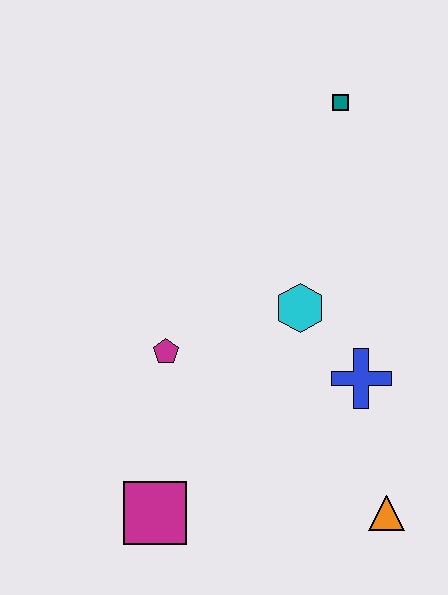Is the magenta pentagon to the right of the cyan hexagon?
No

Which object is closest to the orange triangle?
The blue cross is closest to the orange triangle.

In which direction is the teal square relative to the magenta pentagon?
The teal square is above the magenta pentagon.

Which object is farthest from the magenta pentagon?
The teal square is farthest from the magenta pentagon.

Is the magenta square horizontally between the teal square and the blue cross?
No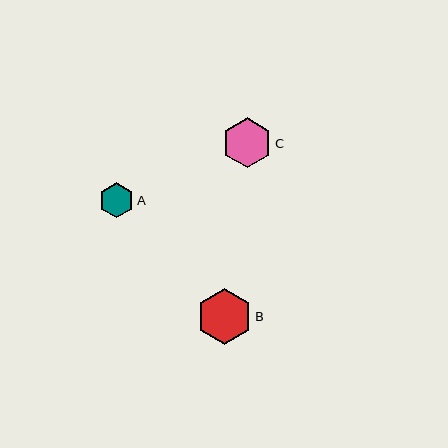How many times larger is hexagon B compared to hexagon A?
Hexagon B is approximately 1.6 times the size of hexagon A.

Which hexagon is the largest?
Hexagon B is the largest with a size of approximately 56 pixels.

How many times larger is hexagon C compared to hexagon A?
Hexagon C is approximately 1.4 times the size of hexagon A.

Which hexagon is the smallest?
Hexagon A is the smallest with a size of approximately 35 pixels.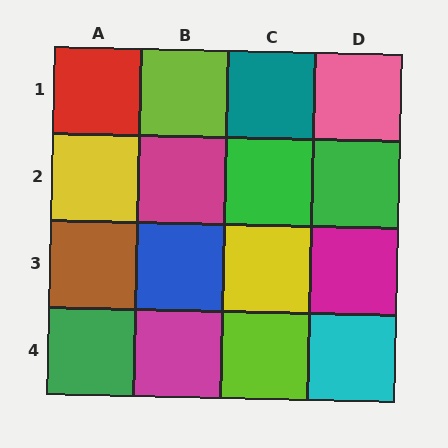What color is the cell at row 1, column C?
Teal.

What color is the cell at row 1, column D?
Pink.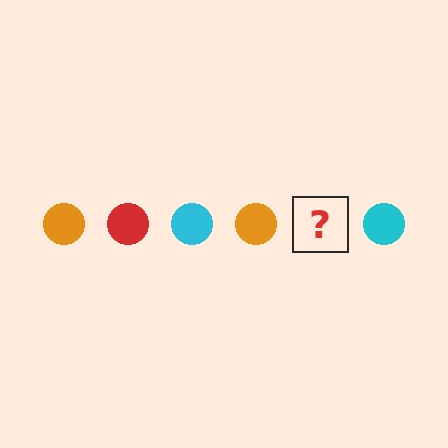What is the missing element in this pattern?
The missing element is a red circle.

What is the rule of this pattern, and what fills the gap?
The rule is that the pattern cycles through orange, red, cyan circles. The gap should be filled with a red circle.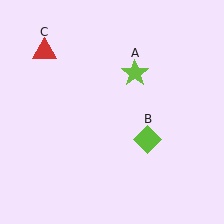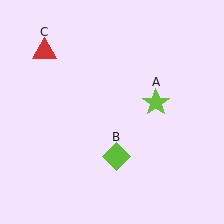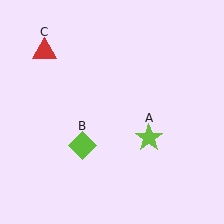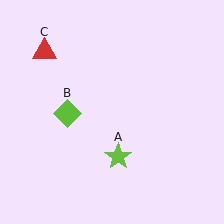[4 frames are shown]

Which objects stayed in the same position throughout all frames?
Red triangle (object C) remained stationary.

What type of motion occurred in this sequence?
The lime star (object A), lime diamond (object B) rotated clockwise around the center of the scene.